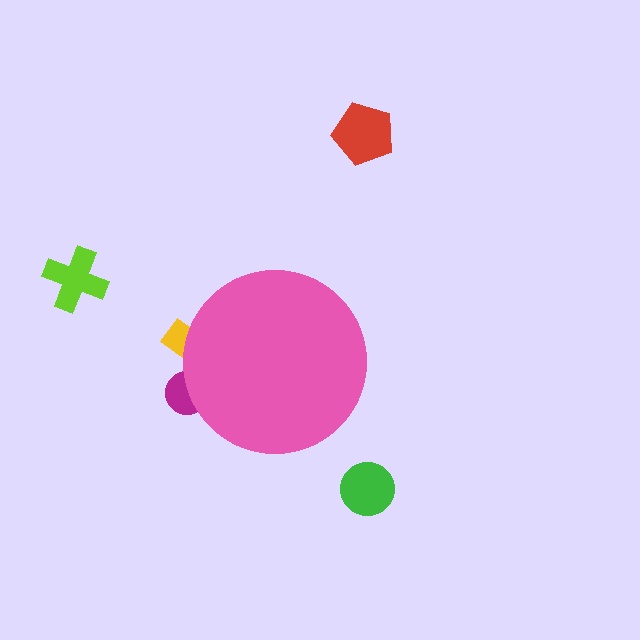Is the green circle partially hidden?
No, the green circle is fully visible.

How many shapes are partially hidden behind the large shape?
2 shapes are partially hidden.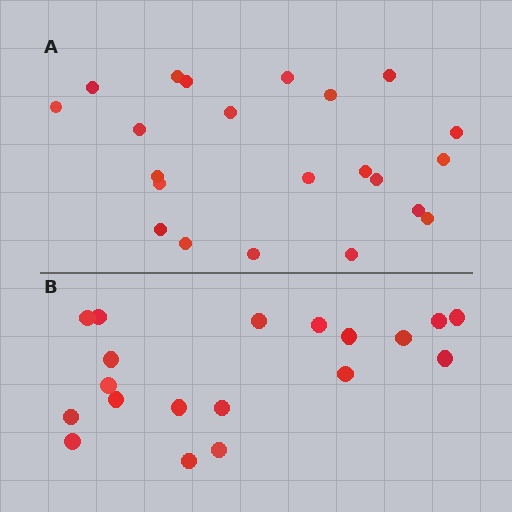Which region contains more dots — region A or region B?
Region A (the top region) has more dots.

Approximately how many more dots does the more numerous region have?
Region A has just a few more — roughly 2 or 3 more dots than region B.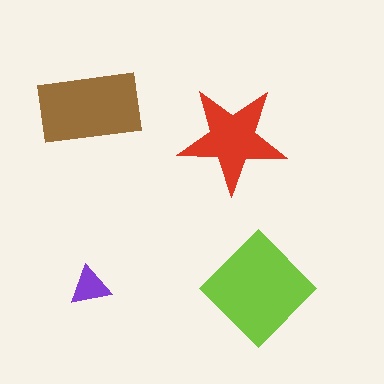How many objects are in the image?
There are 4 objects in the image.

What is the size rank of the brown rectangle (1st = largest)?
2nd.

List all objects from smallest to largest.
The purple triangle, the red star, the brown rectangle, the lime diamond.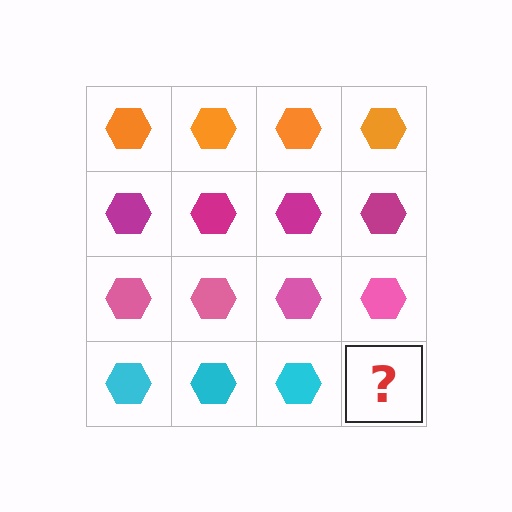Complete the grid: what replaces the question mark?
The question mark should be replaced with a cyan hexagon.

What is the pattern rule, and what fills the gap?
The rule is that each row has a consistent color. The gap should be filled with a cyan hexagon.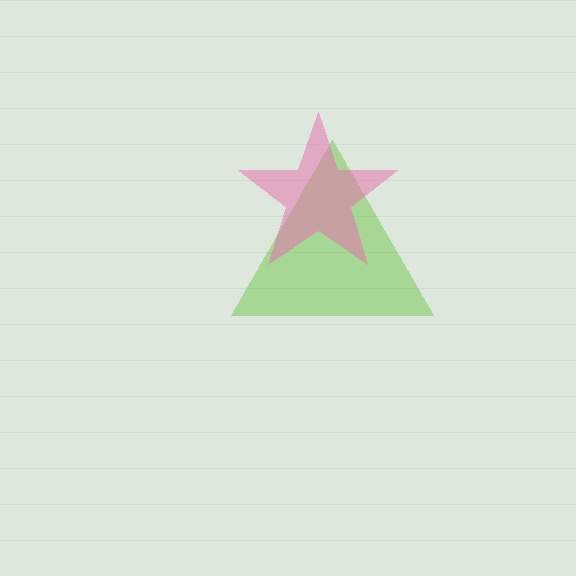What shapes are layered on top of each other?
The layered shapes are: a lime triangle, a pink star.